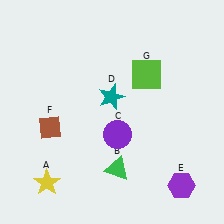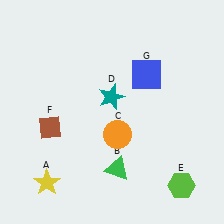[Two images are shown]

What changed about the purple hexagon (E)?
In Image 1, E is purple. In Image 2, it changed to lime.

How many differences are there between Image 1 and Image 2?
There are 3 differences between the two images.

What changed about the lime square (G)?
In Image 1, G is lime. In Image 2, it changed to blue.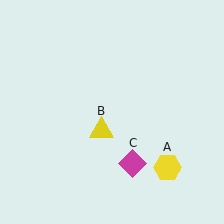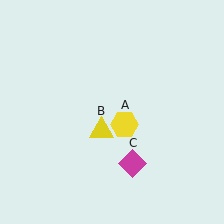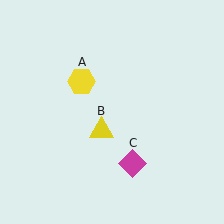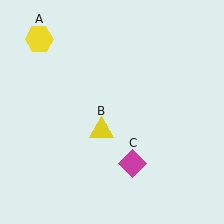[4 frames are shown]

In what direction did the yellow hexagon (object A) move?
The yellow hexagon (object A) moved up and to the left.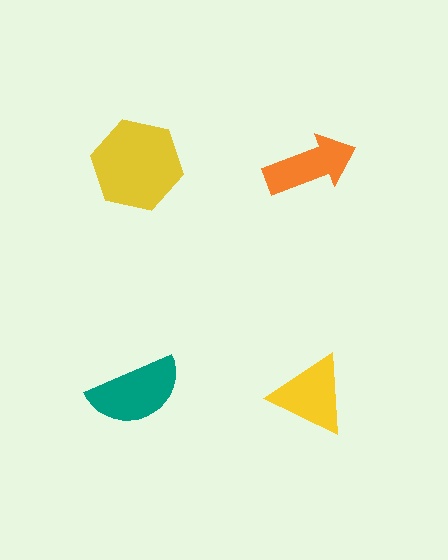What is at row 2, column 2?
A yellow triangle.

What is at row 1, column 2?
An orange arrow.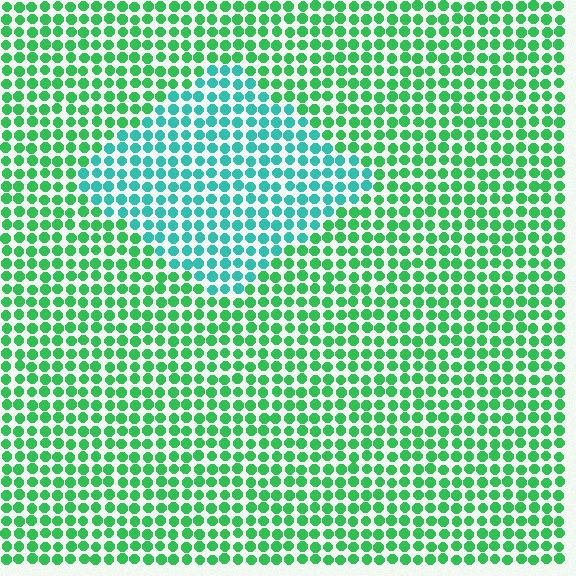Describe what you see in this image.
The image is filled with small green elements in a uniform arrangement. A diamond-shaped region is visible where the elements are tinted to a slightly different hue, forming a subtle color boundary.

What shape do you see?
I see a diamond.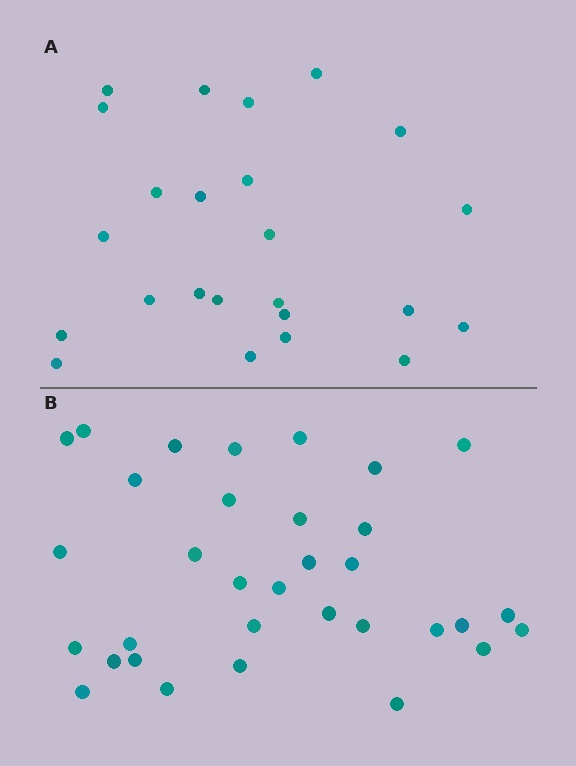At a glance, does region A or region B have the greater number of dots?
Region B (the bottom region) has more dots.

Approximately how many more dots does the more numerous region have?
Region B has roughly 8 or so more dots than region A.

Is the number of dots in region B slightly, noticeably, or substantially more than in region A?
Region B has noticeably more, but not dramatically so. The ratio is roughly 1.4 to 1.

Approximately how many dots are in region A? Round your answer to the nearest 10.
About 20 dots. (The exact count is 24, which rounds to 20.)